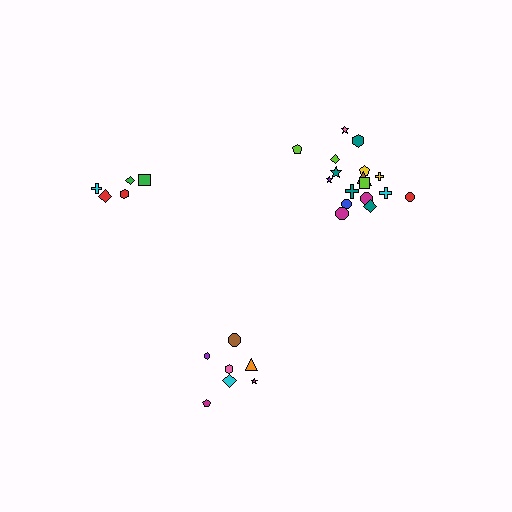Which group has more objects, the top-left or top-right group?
The top-right group.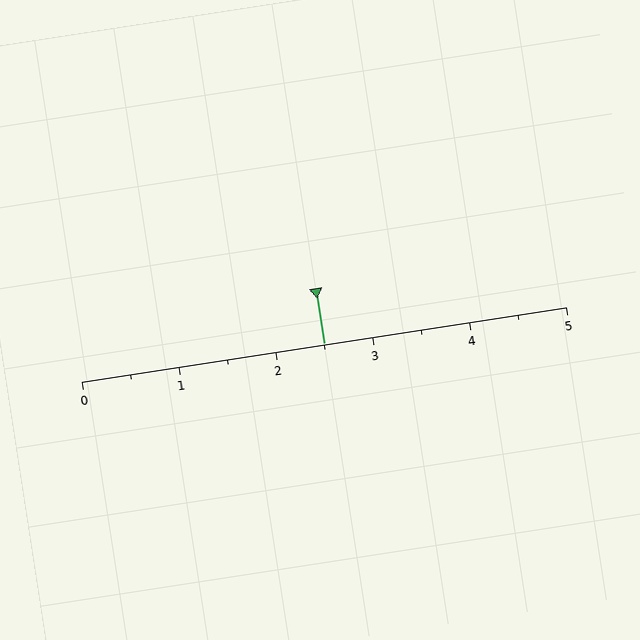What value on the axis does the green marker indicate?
The marker indicates approximately 2.5.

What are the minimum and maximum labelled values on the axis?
The axis runs from 0 to 5.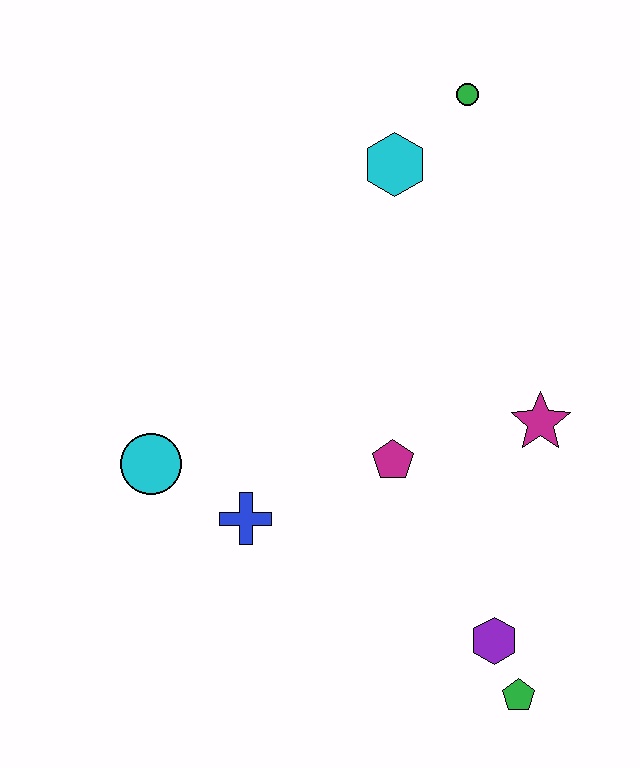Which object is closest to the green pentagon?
The purple hexagon is closest to the green pentagon.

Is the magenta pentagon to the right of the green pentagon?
No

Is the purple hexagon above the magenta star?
No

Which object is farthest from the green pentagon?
The green circle is farthest from the green pentagon.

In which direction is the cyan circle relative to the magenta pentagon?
The cyan circle is to the left of the magenta pentagon.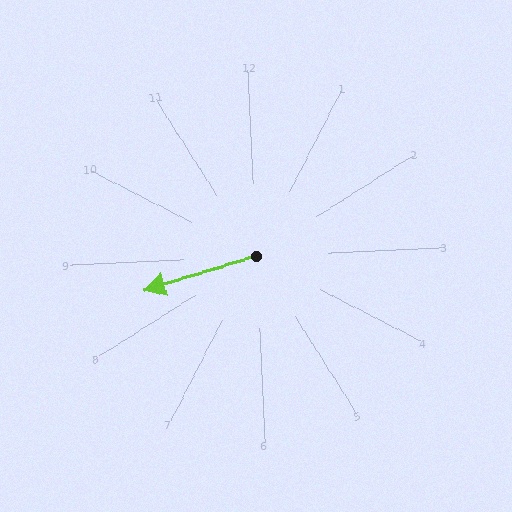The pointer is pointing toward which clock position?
Roughly 9 o'clock.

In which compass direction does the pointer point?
West.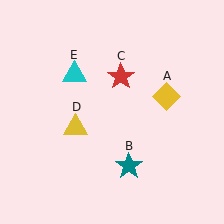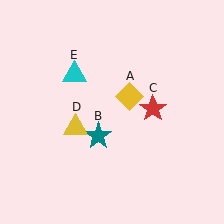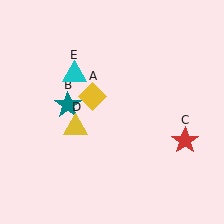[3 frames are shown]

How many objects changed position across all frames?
3 objects changed position: yellow diamond (object A), teal star (object B), red star (object C).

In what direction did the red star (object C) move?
The red star (object C) moved down and to the right.